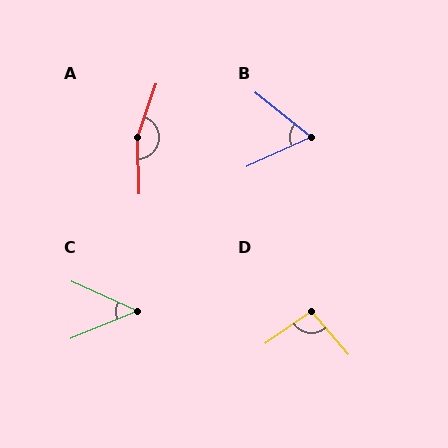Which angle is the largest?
A, at approximately 159 degrees.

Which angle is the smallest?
C, at approximately 46 degrees.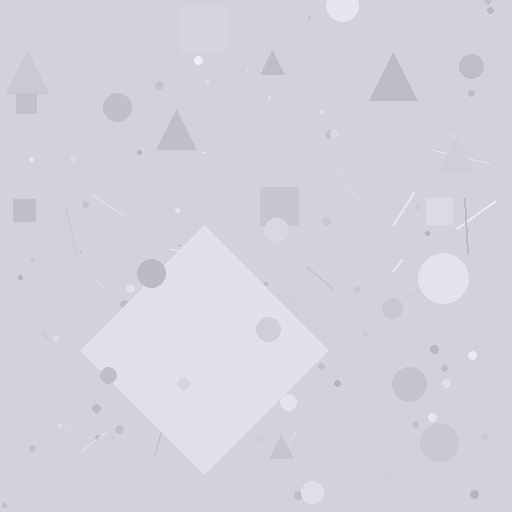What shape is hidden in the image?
A diamond is hidden in the image.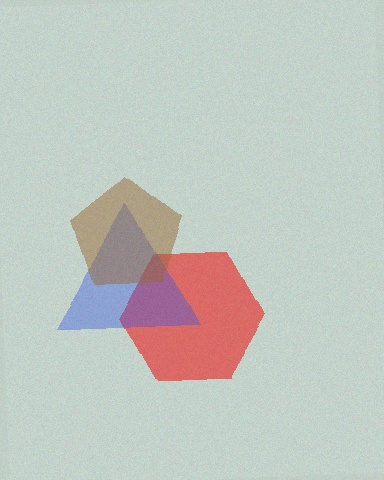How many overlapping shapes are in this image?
There are 3 overlapping shapes in the image.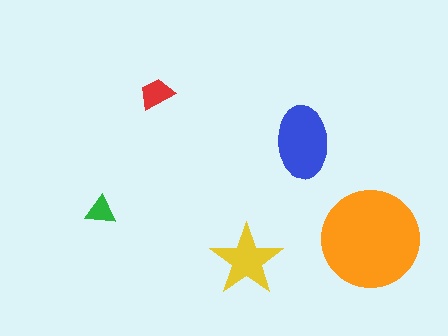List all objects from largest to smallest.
The orange circle, the blue ellipse, the yellow star, the red trapezoid, the green triangle.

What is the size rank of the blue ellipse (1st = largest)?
2nd.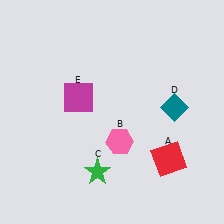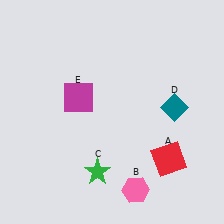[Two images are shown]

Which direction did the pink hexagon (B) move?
The pink hexagon (B) moved down.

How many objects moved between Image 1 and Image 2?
1 object moved between the two images.